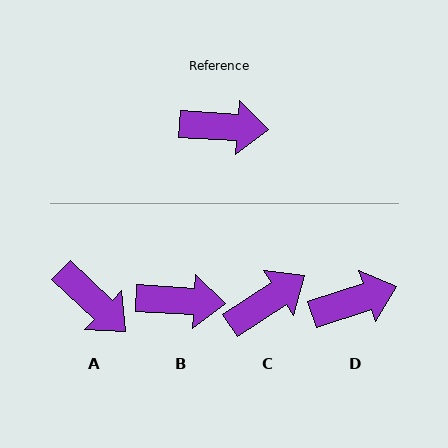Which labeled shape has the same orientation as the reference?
B.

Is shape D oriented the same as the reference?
No, it is off by about 22 degrees.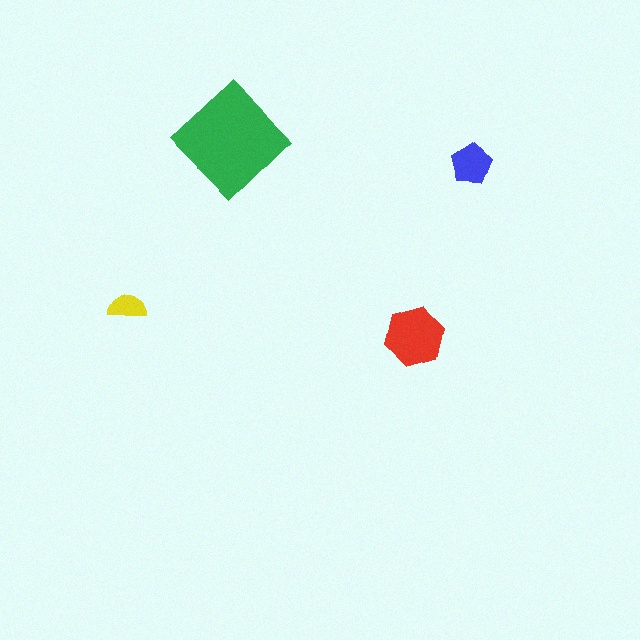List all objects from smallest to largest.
The yellow semicircle, the blue pentagon, the red hexagon, the green diamond.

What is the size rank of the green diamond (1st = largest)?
1st.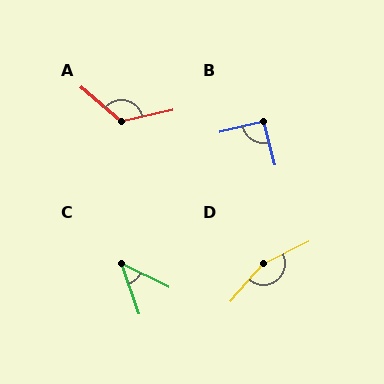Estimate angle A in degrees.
Approximately 128 degrees.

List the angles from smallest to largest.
C (45°), B (92°), A (128°), D (158°).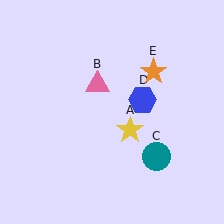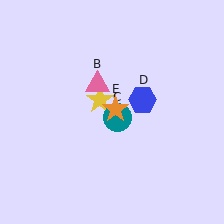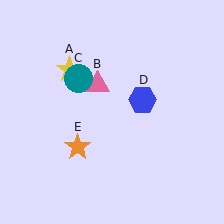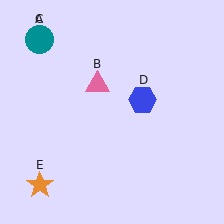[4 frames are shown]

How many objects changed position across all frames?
3 objects changed position: yellow star (object A), teal circle (object C), orange star (object E).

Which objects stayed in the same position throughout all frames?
Pink triangle (object B) and blue hexagon (object D) remained stationary.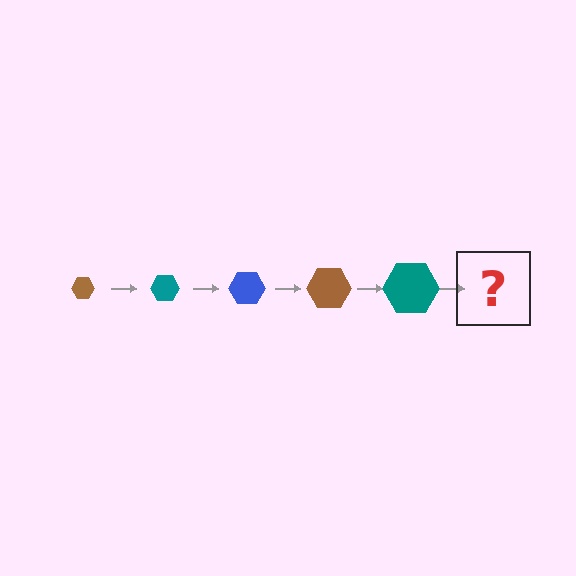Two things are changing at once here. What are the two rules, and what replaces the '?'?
The two rules are that the hexagon grows larger each step and the color cycles through brown, teal, and blue. The '?' should be a blue hexagon, larger than the previous one.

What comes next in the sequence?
The next element should be a blue hexagon, larger than the previous one.